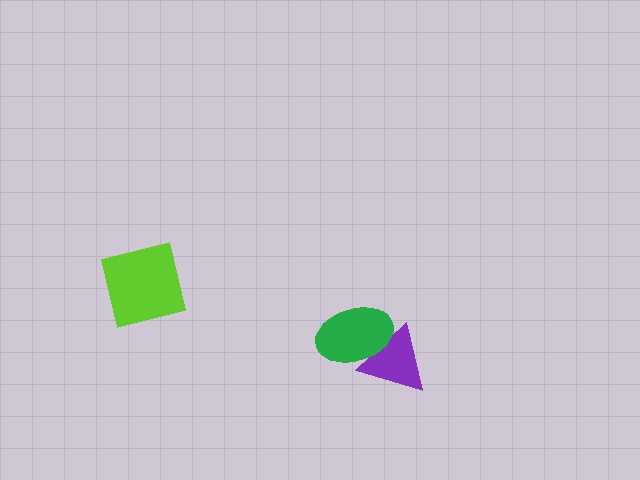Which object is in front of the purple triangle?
The green ellipse is in front of the purple triangle.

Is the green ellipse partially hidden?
No, no other shape covers it.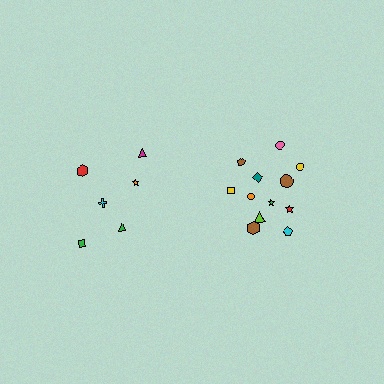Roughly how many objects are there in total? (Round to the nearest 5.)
Roughly 20 objects in total.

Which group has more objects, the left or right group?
The right group.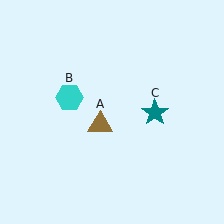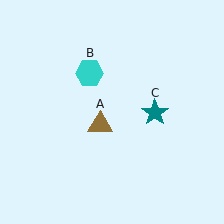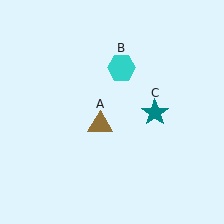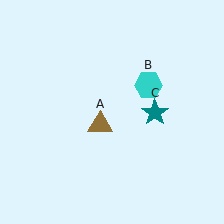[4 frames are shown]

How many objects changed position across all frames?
1 object changed position: cyan hexagon (object B).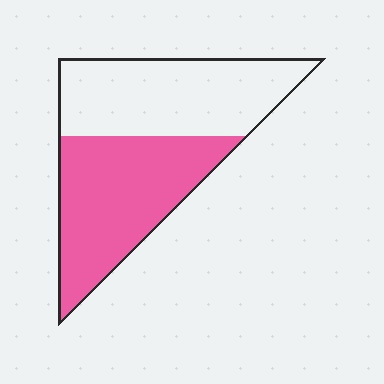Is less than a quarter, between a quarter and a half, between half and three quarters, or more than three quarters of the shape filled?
Between half and three quarters.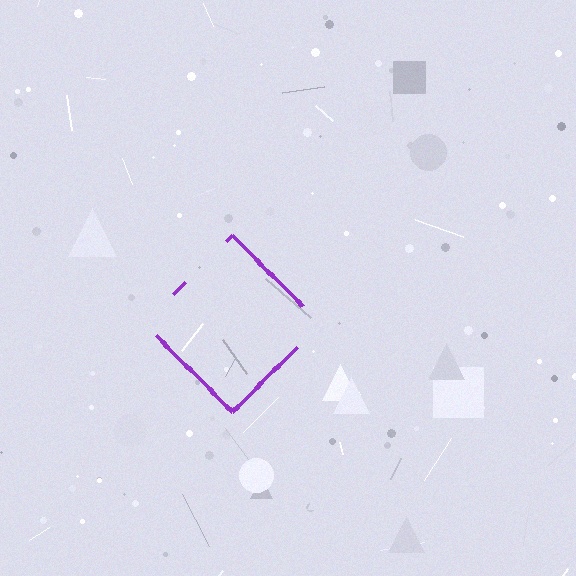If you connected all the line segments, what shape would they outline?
They would outline a diamond.